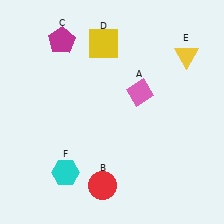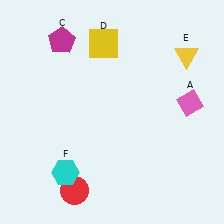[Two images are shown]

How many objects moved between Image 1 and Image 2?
2 objects moved between the two images.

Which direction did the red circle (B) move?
The red circle (B) moved left.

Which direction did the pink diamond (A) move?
The pink diamond (A) moved right.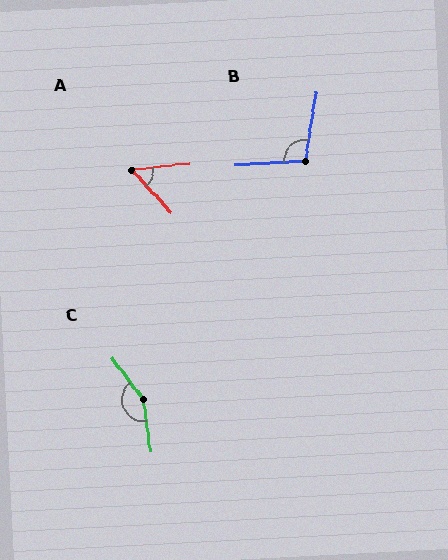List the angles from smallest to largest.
A (54°), B (102°), C (150°).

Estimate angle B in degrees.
Approximately 102 degrees.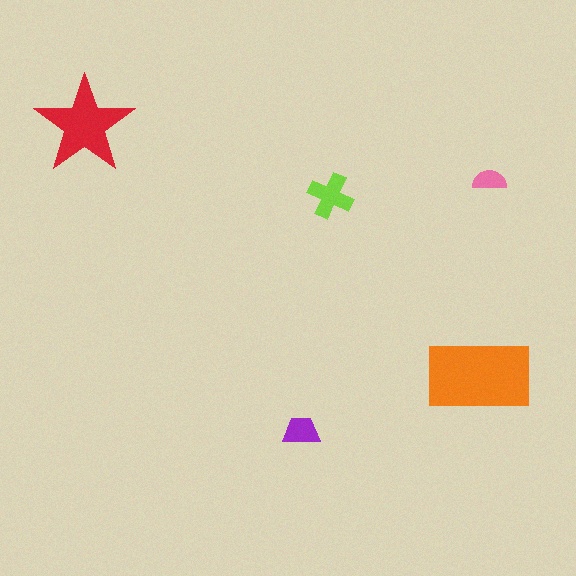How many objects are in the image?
There are 5 objects in the image.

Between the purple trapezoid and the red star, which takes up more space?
The red star.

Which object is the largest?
The orange rectangle.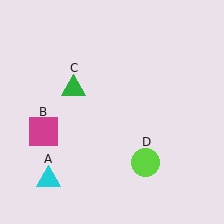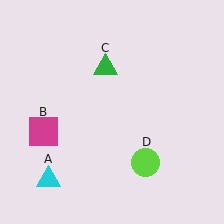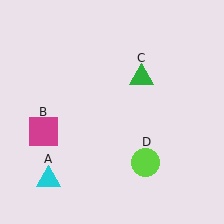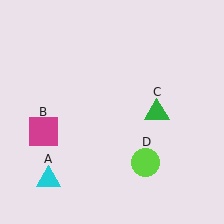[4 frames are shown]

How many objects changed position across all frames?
1 object changed position: green triangle (object C).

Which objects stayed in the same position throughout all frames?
Cyan triangle (object A) and magenta square (object B) and lime circle (object D) remained stationary.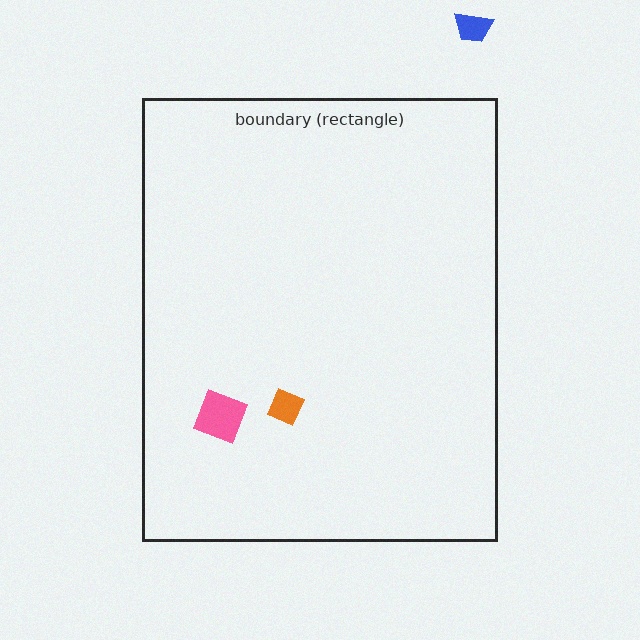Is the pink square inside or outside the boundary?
Inside.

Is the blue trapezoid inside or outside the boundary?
Outside.